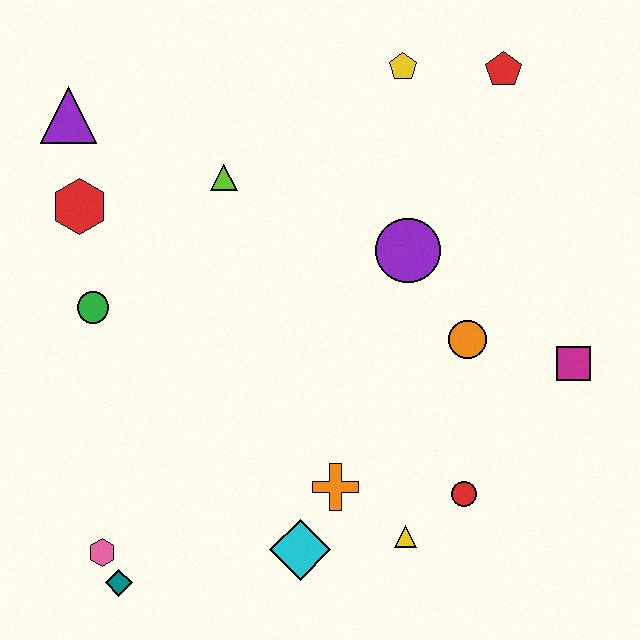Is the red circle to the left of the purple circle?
No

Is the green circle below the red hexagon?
Yes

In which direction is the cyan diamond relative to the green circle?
The cyan diamond is below the green circle.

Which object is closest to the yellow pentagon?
The red pentagon is closest to the yellow pentagon.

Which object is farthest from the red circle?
The purple triangle is farthest from the red circle.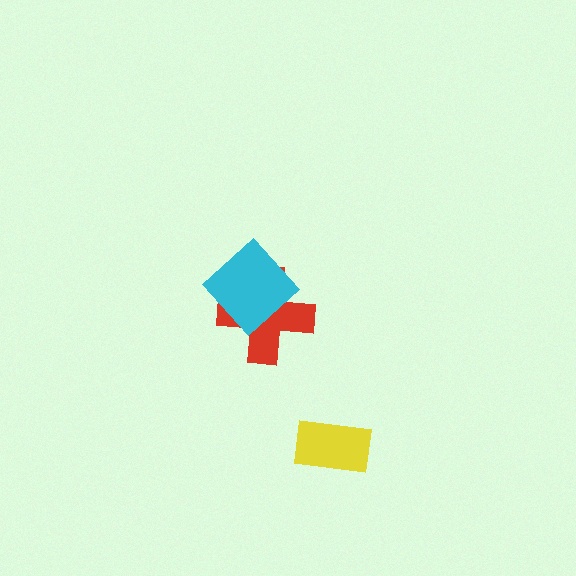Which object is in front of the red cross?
The cyan diamond is in front of the red cross.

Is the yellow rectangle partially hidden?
No, no other shape covers it.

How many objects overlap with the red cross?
1 object overlaps with the red cross.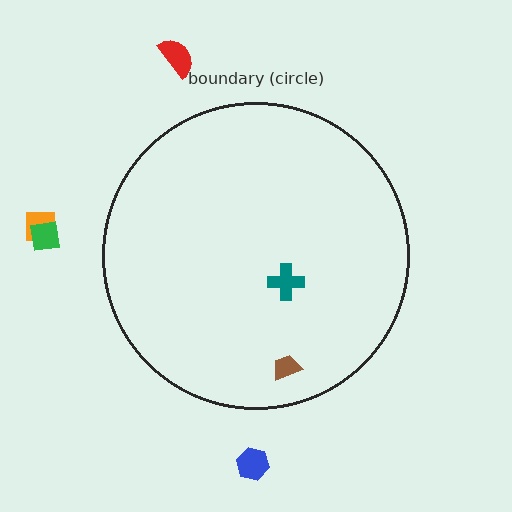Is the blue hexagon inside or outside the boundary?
Outside.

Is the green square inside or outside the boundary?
Outside.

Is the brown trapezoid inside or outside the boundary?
Inside.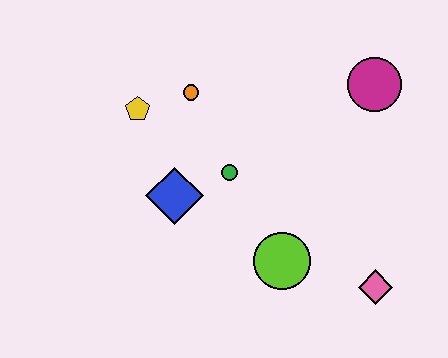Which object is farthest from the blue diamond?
The magenta circle is farthest from the blue diamond.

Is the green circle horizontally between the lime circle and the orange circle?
Yes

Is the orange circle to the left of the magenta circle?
Yes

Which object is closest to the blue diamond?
The green circle is closest to the blue diamond.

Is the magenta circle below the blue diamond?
No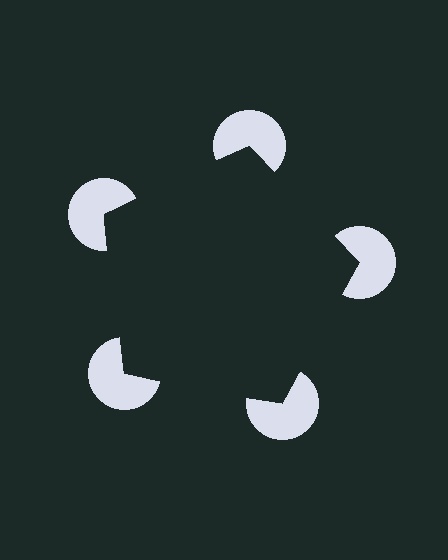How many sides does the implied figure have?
5 sides.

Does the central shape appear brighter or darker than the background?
It typically appears slightly darker than the background, even though no actual brightness change is drawn.